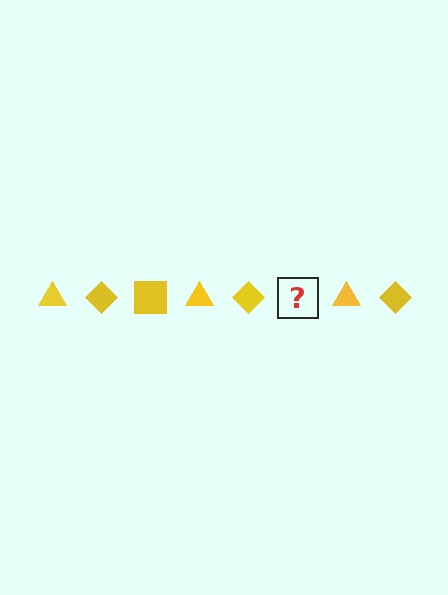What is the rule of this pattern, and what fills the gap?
The rule is that the pattern cycles through triangle, diamond, square shapes in yellow. The gap should be filled with a yellow square.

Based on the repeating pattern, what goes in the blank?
The blank should be a yellow square.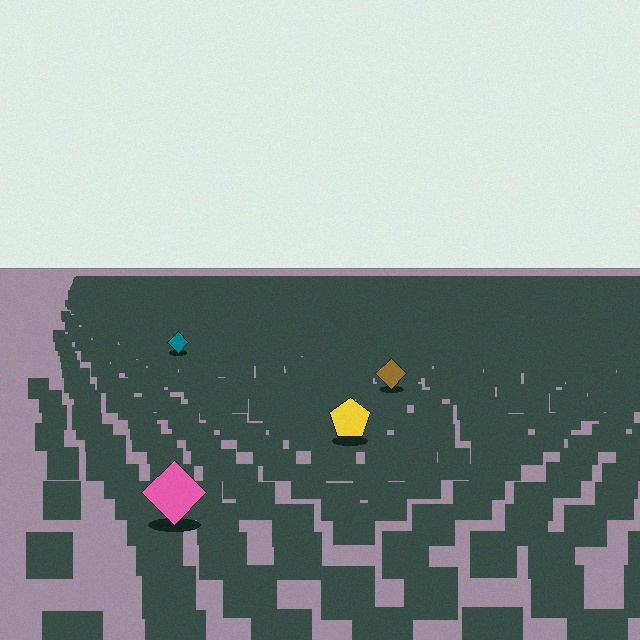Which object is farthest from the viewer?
The teal diamond is farthest from the viewer. It appears smaller and the ground texture around it is denser.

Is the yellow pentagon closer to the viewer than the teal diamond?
Yes. The yellow pentagon is closer — you can tell from the texture gradient: the ground texture is coarser near it.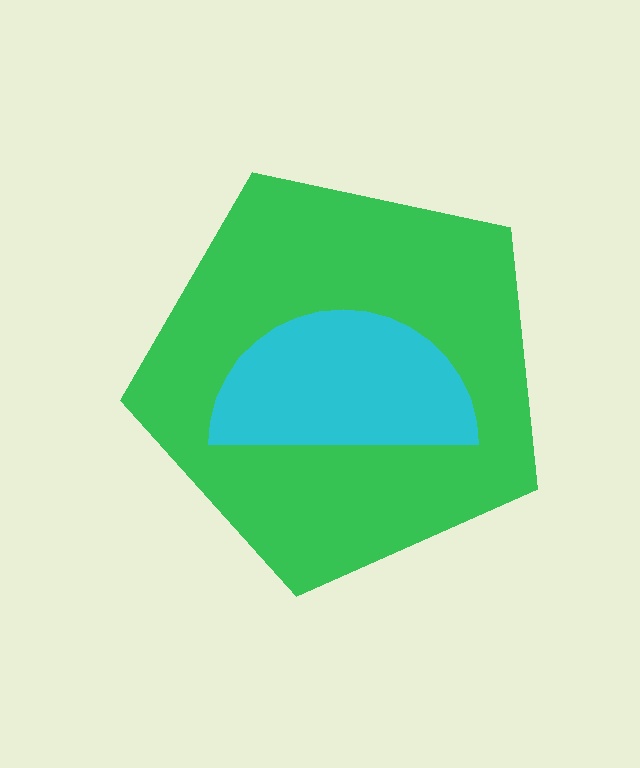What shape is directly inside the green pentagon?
The cyan semicircle.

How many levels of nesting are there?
2.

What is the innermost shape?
The cyan semicircle.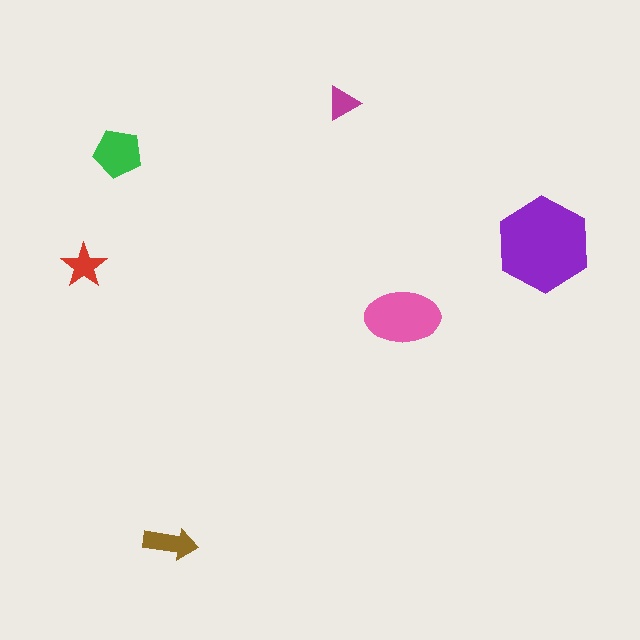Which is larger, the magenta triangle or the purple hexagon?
The purple hexagon.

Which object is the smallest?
The magenta triangle.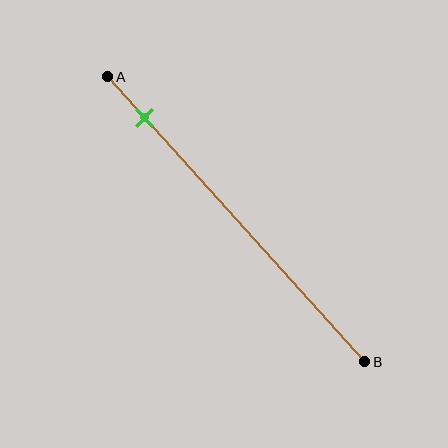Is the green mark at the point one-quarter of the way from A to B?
No, the mark is at about 15% from A, not at the 25% one-quarter point.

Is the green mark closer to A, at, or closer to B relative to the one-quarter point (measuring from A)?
The green mark is closer to point A than the one-quarter point of segment AB.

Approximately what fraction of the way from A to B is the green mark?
The green mark is approximately 15% of the way from A to B.